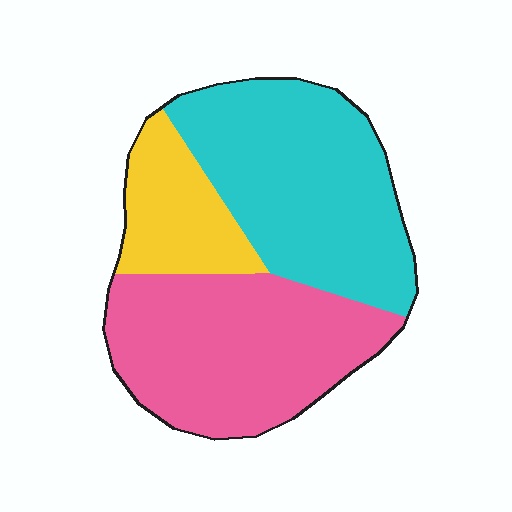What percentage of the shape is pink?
Pink covers around 40% of the shape.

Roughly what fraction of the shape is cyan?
Cyan takes up about two fifths (2/5) of the shape.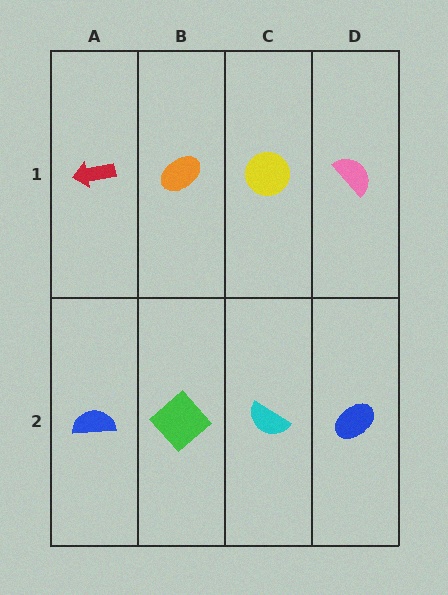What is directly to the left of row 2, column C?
A green diamond.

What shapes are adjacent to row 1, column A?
A blue semicircle (row 2, column A), an orange ellipse (row 1, column B).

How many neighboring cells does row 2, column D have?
2.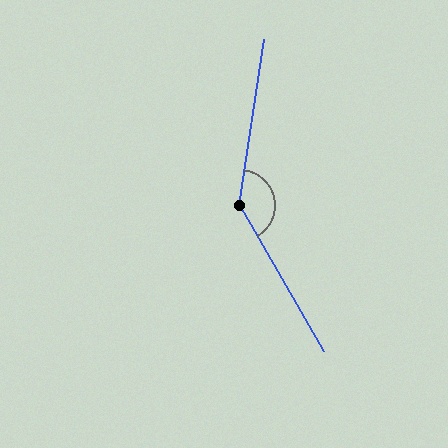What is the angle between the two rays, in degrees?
Approximately 142 degrees.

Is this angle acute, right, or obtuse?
It is obtuse.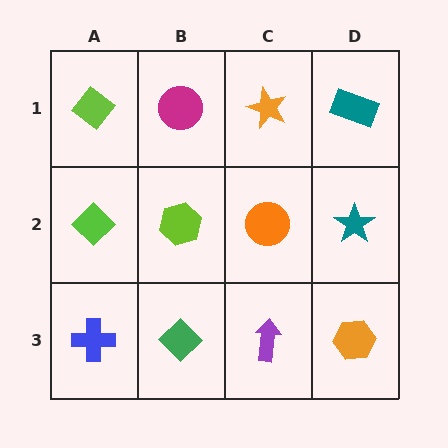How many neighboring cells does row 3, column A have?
2.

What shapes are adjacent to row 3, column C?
An orange circle (row 2, column C), a green diamond (row 3, column B), an orange hexagon (row 3, column D).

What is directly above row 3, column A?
A lime diamond.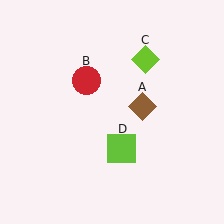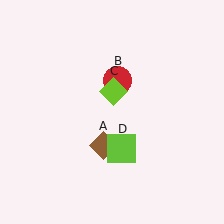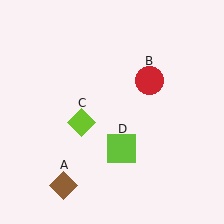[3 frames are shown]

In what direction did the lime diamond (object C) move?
The lime diamond (object C) moved down and to the left.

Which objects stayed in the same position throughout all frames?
Lime square (object D) remained stationary.